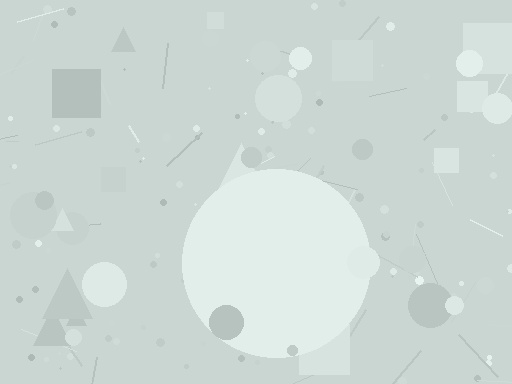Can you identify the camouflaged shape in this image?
The camouflaged shape is a circle.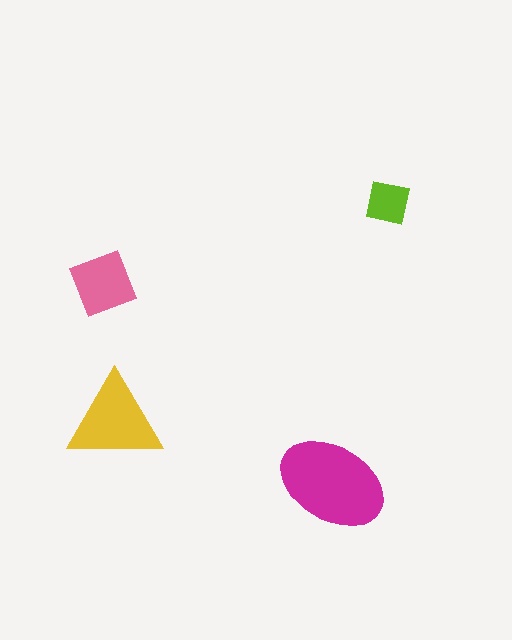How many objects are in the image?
There are 4 objects in the image.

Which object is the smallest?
The lime square.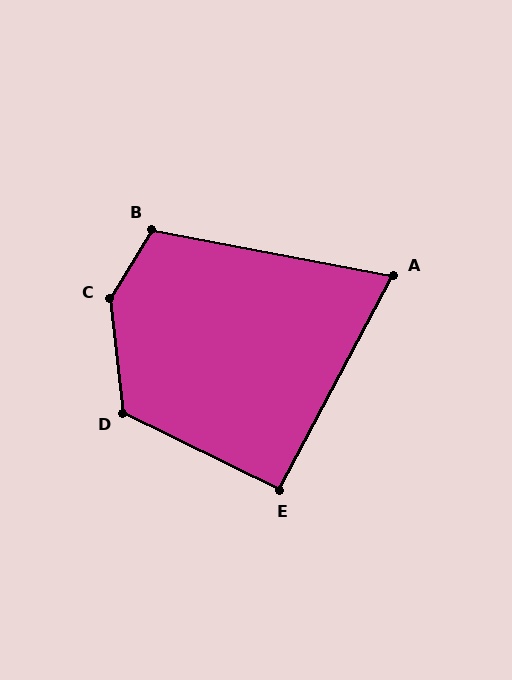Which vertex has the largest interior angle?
C, at approximately 142 degrees.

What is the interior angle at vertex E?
Approximately 92 degrees (approximately right).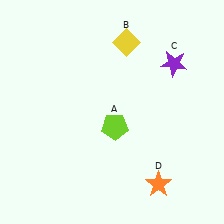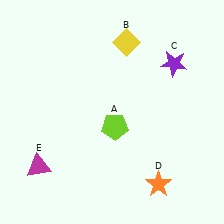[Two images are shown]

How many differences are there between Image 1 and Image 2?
There is 1 difference between the two images.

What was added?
A magenta triangle (E) was added in Image 2.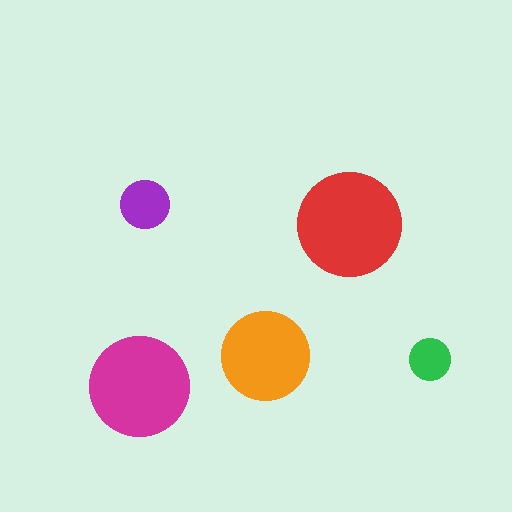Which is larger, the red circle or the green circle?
The red one.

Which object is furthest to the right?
The green circle is rightmost.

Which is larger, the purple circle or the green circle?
The purple one.